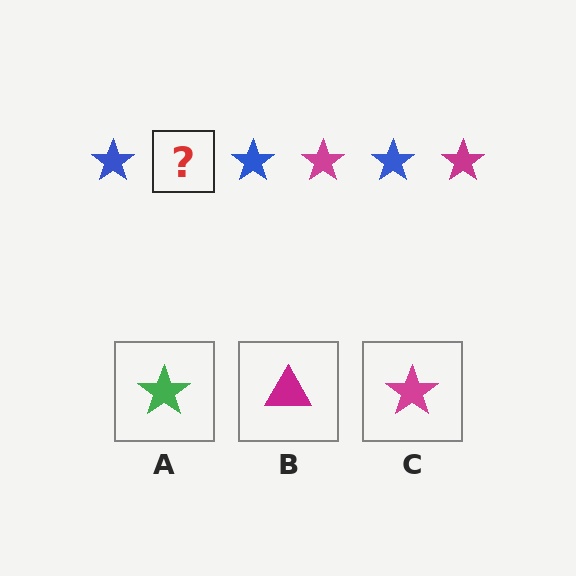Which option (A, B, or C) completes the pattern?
C.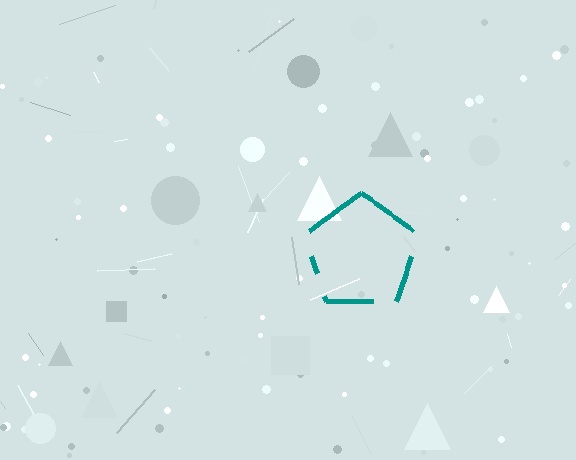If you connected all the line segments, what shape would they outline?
They would outline a pentagon.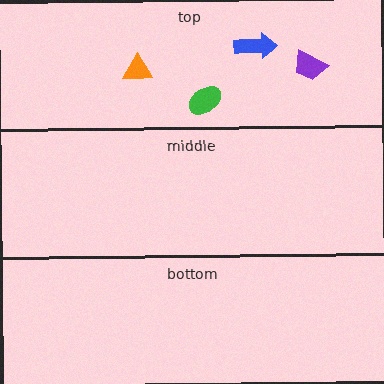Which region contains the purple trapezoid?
The top region.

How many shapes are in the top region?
4.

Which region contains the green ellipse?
The top region.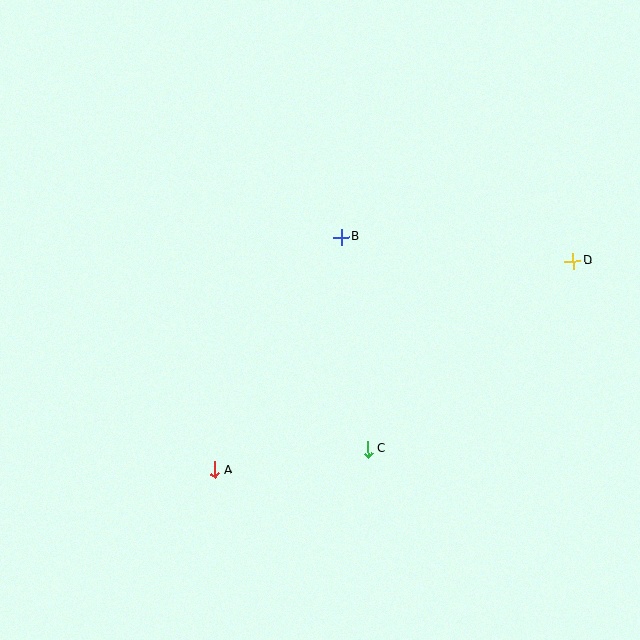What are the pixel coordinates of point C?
Point C is at (367, 449).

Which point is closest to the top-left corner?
Point B is closest to the top-left corner.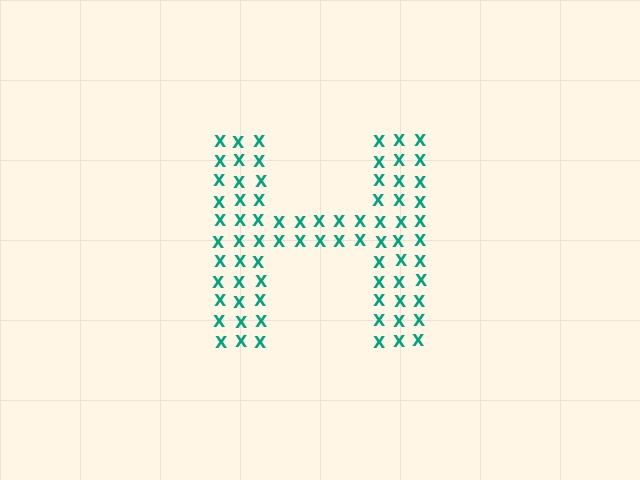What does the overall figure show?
The overall figure shows the letter H.